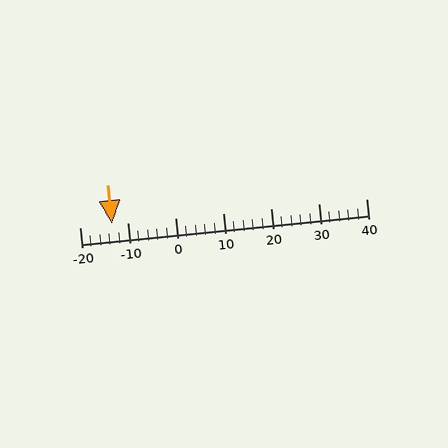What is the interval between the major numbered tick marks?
The major tick marks are spaced 10 units apart.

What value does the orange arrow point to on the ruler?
The orange arrow points to approximately -13.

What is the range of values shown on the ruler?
The ruler shows values from -20 to 40.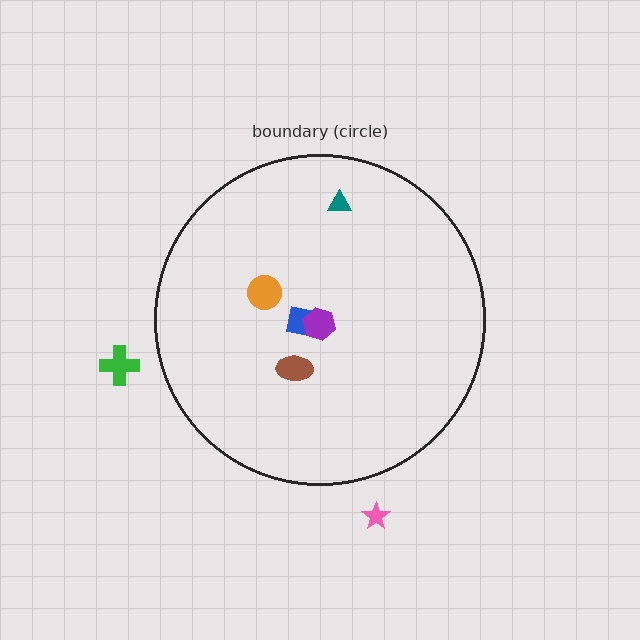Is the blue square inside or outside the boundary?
Inside.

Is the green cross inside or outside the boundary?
Outside.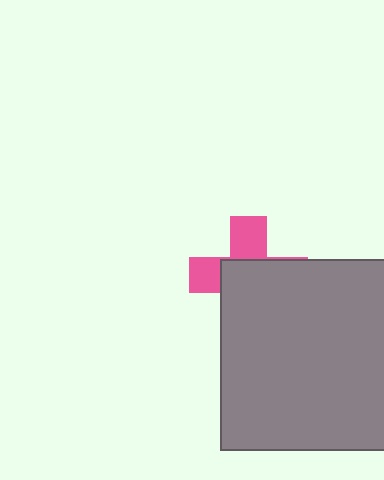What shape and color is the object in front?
The object in front is a gray square.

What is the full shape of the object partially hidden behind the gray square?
The partially hidden object is a pink cross.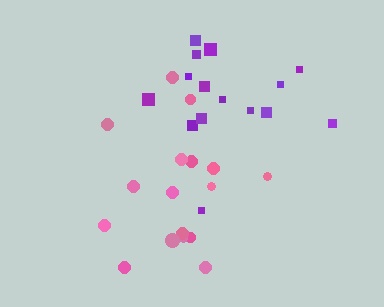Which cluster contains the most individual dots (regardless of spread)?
Pink (17).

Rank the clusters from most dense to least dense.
purple, pink.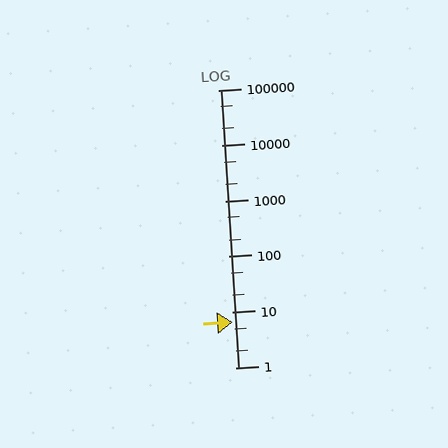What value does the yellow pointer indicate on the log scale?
The pointer indicates approximately 6.6.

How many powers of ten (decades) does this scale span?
The scale spans 5 decades, from 1 to 100000.